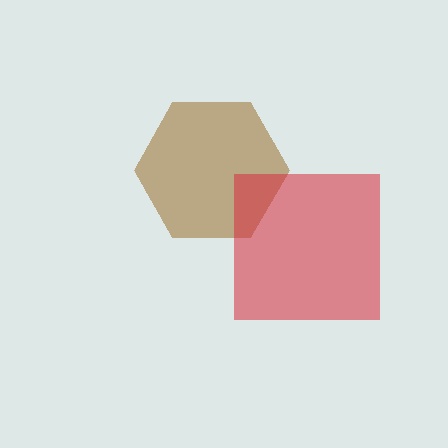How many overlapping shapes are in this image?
There are 2 overlapping shapes in the image.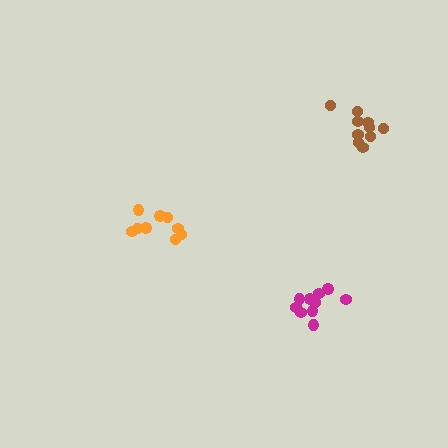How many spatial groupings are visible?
There are 3 spatial groupings.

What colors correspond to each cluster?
The clusters are colored: magenta, orange, brown.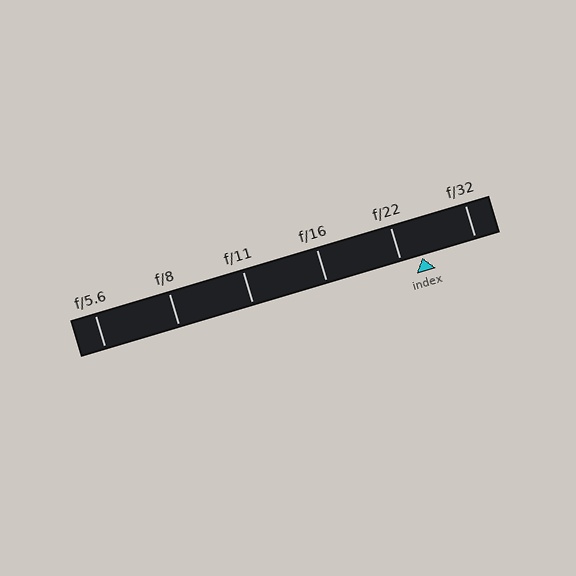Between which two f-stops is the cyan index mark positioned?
The index mark is between f/22 and f/32.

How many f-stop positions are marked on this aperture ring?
There are 6 f-stop positions marked.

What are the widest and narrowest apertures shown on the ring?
The widest aperture shown is f/5.6 and the narrowest is f/32.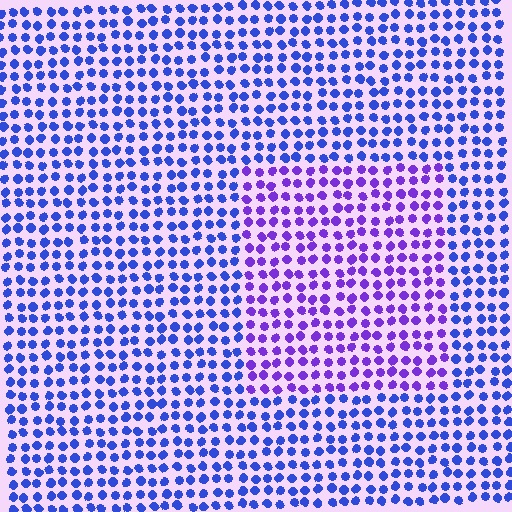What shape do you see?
I see a rectangle.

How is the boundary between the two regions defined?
The boundary is defined purely by a slight shift in hue (about 37 degrees). Spacing, size, and orientation are identical on both sides.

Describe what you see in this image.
The image is filled with small blue elements in a uniform arrangement. A rectangle-shaped region is visible where the elements are tinted to a slightly different hue, forming a subtle color boundary.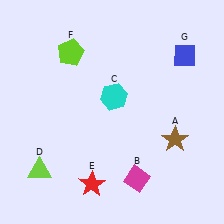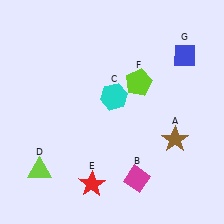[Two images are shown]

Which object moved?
The lime pentagon (F) moved right.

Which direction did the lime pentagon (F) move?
The lime pentagon (F) moved right.